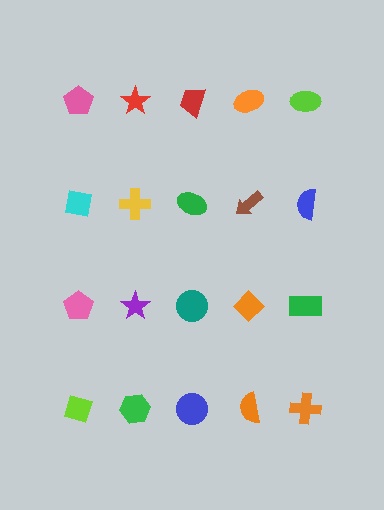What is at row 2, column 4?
A brown arrow.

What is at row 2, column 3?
A green ellipse.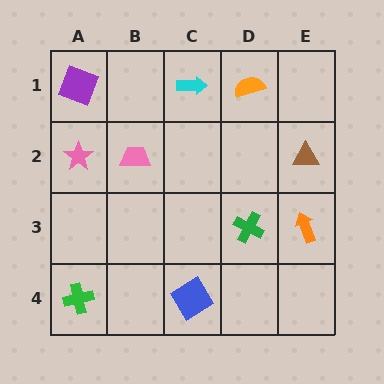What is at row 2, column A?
A pink star.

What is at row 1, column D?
An orange semicircle.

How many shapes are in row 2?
3 shapes.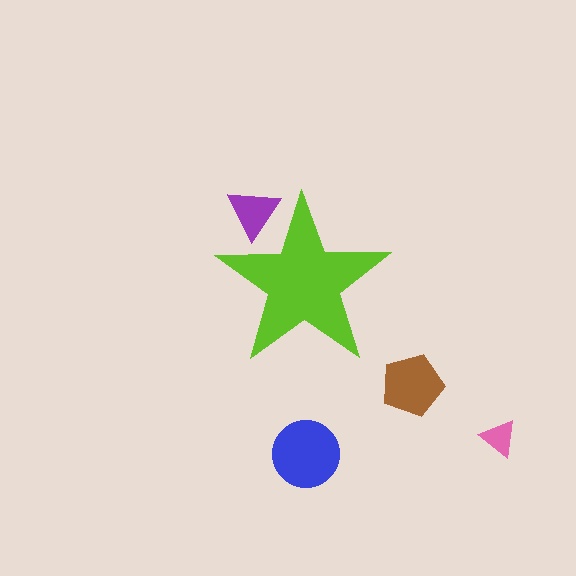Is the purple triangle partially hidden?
Yes, the purple triangle is partially hidden behind the lime star.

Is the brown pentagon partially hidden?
No, the brown pentagon is fully visible.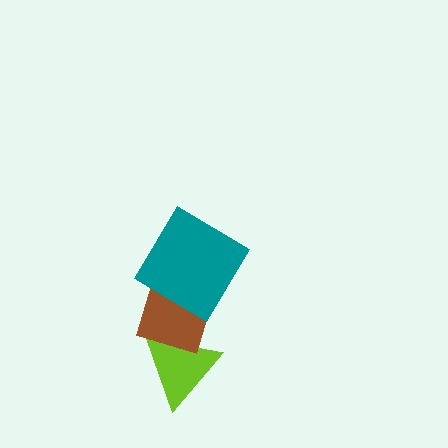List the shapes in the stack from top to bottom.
From top to bottom: the teal diamond, the brown diamond, the lime triangle.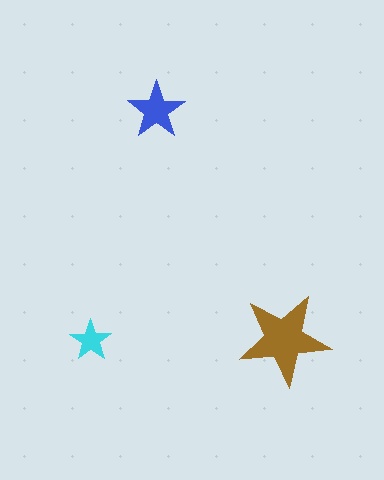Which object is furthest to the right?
The brown star is rightmost.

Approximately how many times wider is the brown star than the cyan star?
About 2 times wider.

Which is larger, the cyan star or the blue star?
The blue one.